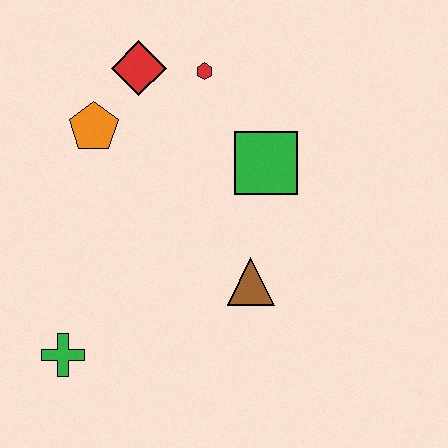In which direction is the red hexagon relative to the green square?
The red hexagon is above the green square.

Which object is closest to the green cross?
The brown triangle is closest to the green cross.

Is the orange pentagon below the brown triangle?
No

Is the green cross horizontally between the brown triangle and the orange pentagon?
No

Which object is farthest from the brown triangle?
The red diamond is farthest from the brown triangle.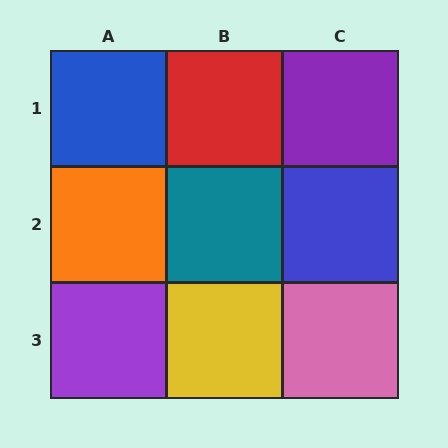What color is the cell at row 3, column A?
Purple.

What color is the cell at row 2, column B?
Teal.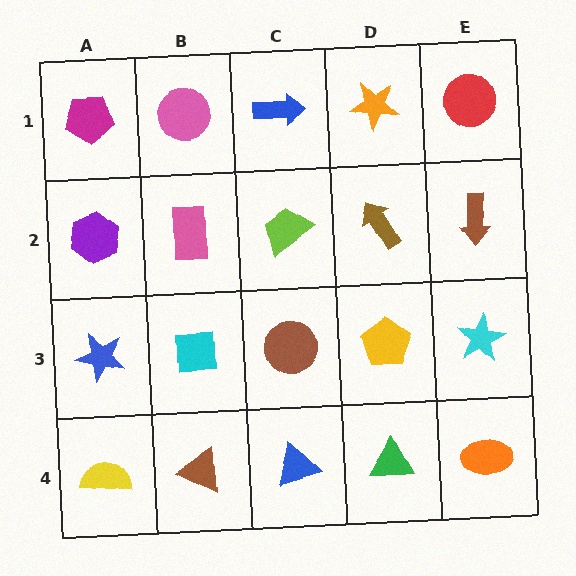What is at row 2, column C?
A lime trapezoid.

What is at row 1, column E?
A red circle.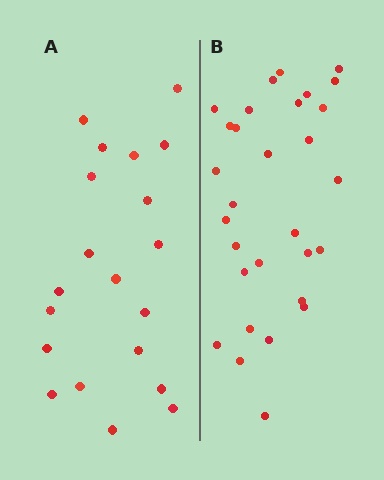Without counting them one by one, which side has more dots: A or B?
Region B (the right region) has more dots.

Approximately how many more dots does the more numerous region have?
Region B has roughly 10 or so more dots than region A.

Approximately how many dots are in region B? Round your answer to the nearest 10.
About 30 dots.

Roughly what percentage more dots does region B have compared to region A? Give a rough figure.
About 50% more.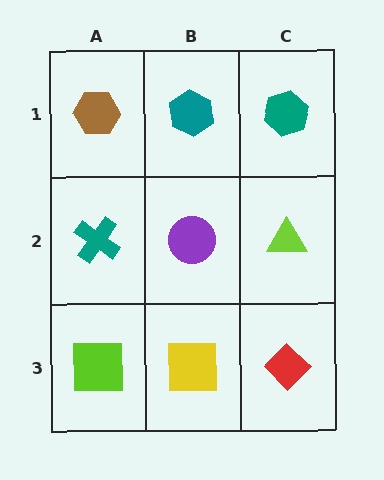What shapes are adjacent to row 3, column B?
A purple circle (row 2, column B), a lime square (row 3, column A), a red diamond (row 3, column C).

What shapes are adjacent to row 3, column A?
A teal cross (row 2, column A), a yellow square (row 3, column B).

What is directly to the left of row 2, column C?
A purple circle.